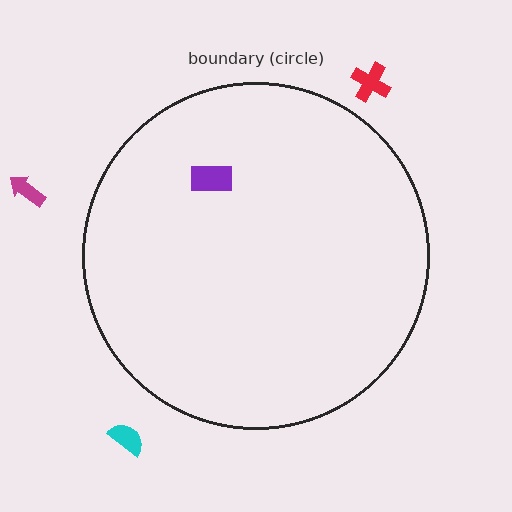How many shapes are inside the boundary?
1 inside, 3 outside.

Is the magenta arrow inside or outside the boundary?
Outside.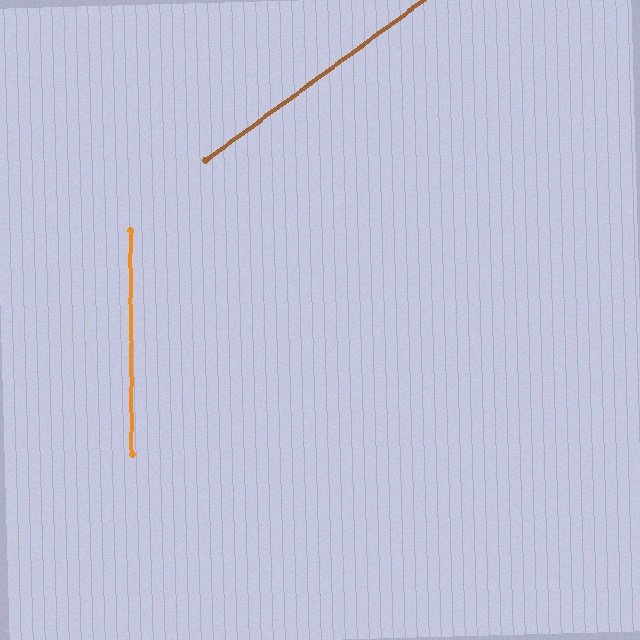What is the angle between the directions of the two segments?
Approximately 54 degrees.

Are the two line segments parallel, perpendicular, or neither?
Neither parallel nor perpendicular — they differ by about 54°.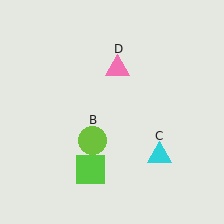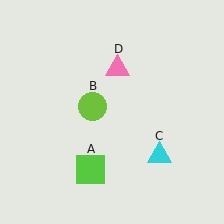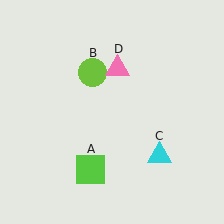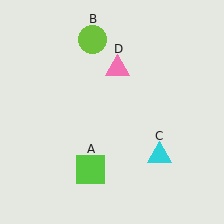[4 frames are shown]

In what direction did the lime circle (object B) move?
The lime circle (object B) moved up.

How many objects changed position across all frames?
1 object changed position: lime circle (object B).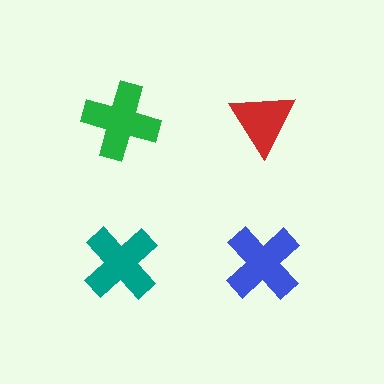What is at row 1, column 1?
A green cross.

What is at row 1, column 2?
A red triangle.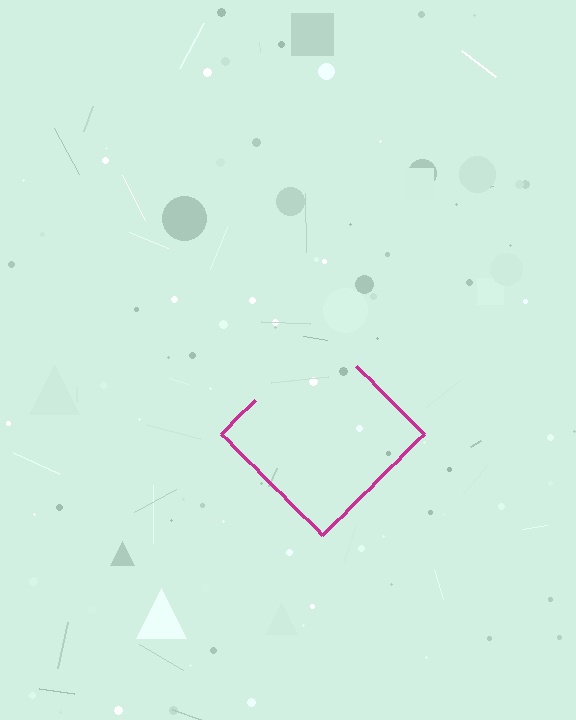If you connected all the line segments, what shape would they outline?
They would outline a diamond.